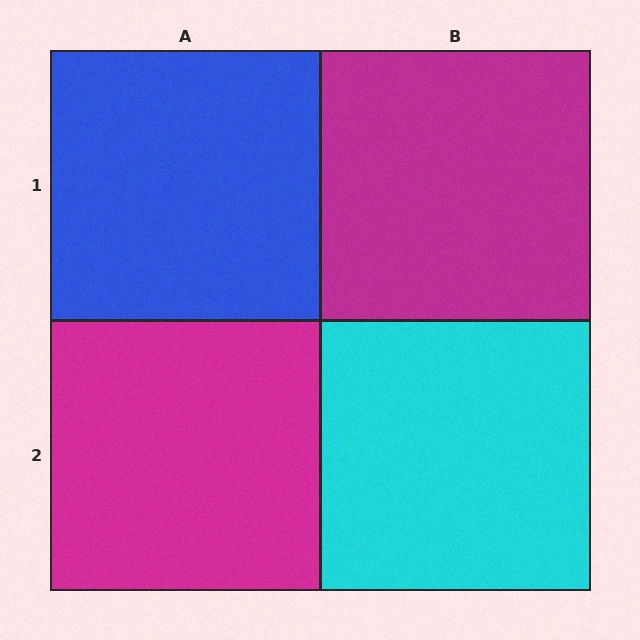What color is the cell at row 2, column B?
Cyan.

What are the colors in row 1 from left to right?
Blue, magenta.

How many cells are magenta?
2 cells are magenta.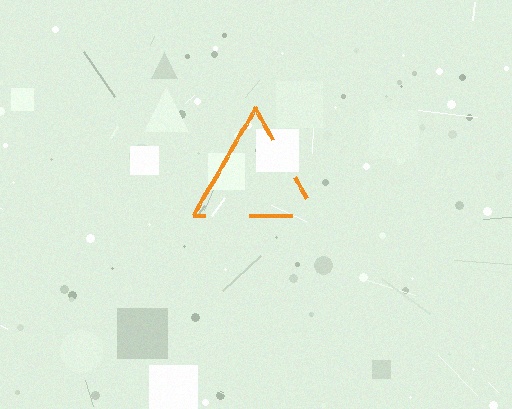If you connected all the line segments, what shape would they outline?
They would outline a triangle.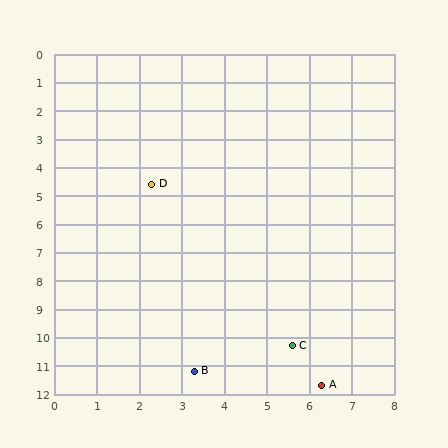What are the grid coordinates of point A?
Point A is at approximately (6.3, 11.7).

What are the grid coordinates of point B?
Point B is at approximately (3.3, 11.2).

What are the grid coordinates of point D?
Point D is at approximately (2.3, 4.6).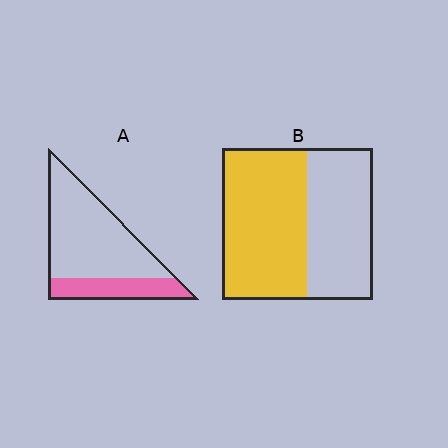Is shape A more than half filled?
No.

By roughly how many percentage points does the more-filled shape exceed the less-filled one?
By roughly 30 percentage points (B over A).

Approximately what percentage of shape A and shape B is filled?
A is approximately 25% and B is approximately 55%.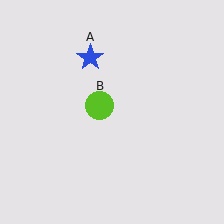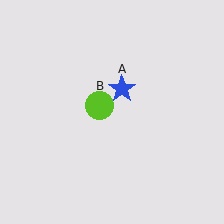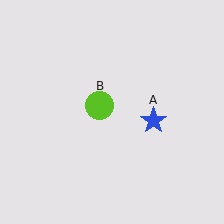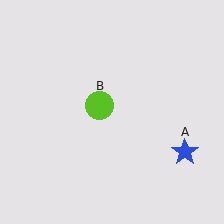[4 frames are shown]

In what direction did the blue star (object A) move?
The blue star (object A) moved down and to the right.